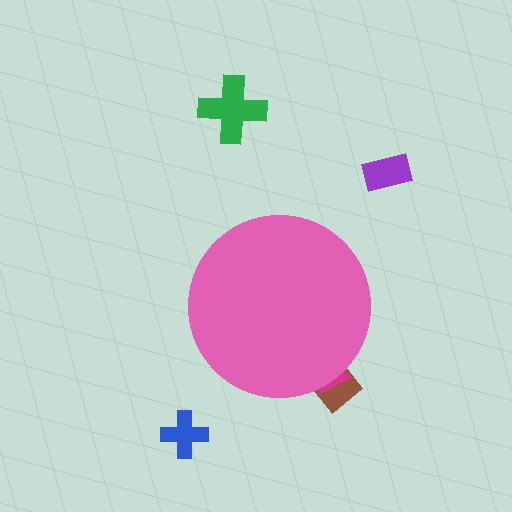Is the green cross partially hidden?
No, the green cross is fully visible.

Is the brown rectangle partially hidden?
Yes, the brown rectangle is partially hidden behind the pink circle.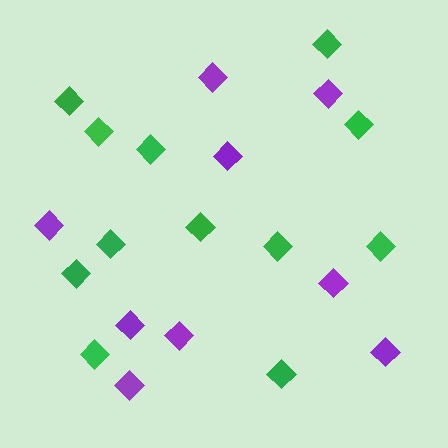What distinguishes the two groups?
There are 2 groups: one group of purple diamonds (9) and one group of green diamonds (12).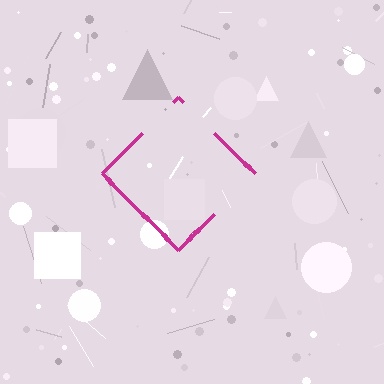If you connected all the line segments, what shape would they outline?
They would outline a diamond.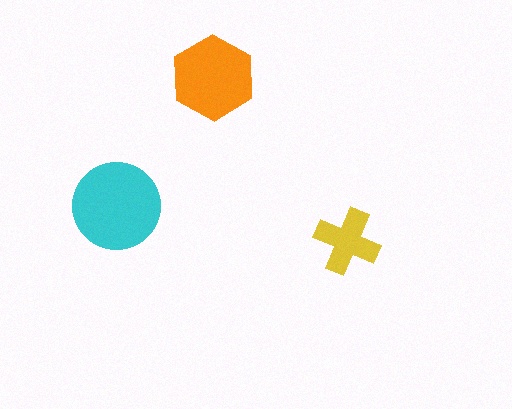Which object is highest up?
The orange hexagon is topmost.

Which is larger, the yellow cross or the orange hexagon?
The orange hexagon.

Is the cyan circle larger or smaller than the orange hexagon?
Larger.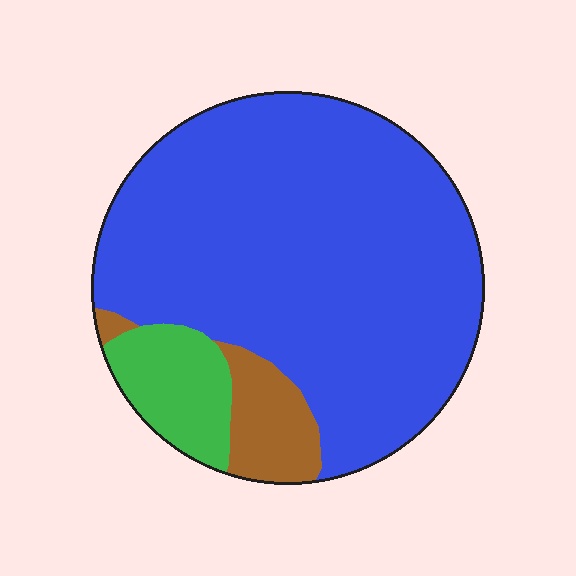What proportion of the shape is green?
Green takes up about one tenth (1/10) of the shape.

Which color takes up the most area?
Blue, at roughly 80%.